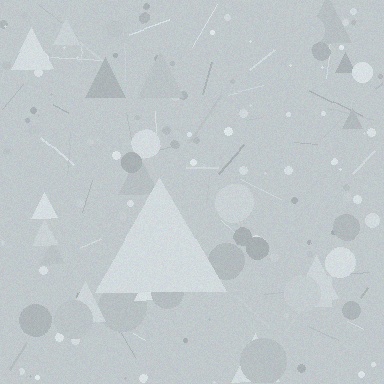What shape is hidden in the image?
A triangle is hidden in the image.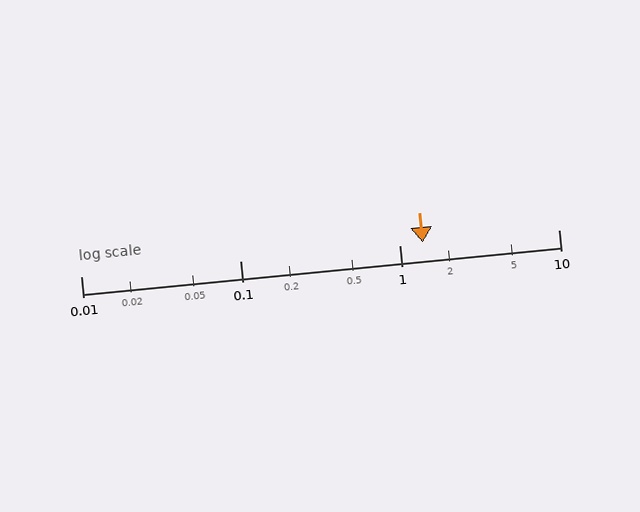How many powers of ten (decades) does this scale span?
The scale spans 3 decades, from 0.01 to 10.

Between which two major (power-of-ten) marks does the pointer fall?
The pointer is between 1 and 10.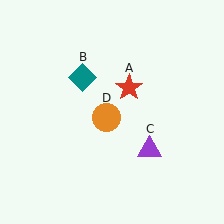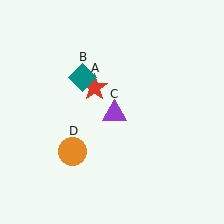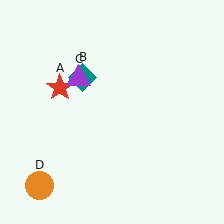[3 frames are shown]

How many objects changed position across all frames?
3 objects changed position: red star (object A), purple triangle (object C), orange circle (object D).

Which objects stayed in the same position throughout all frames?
Teal diamond (object B) remained stationary.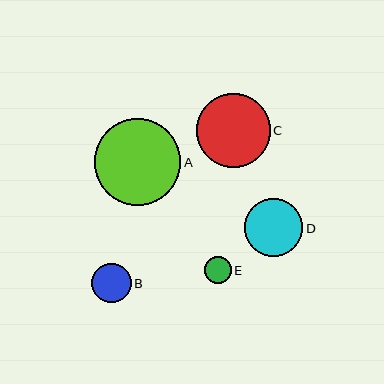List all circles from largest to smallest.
From largest to smallest: A, C, D, B, E.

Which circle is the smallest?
Circle E is the smallest with a size of approximately 27 pixels.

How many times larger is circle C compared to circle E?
Circle C is approximately 2.7 times the size of circle E.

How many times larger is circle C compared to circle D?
Circle C is approximately 1.3 times the size of circle D.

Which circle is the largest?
Circle A is the largest with a size of approximately 86 pixels.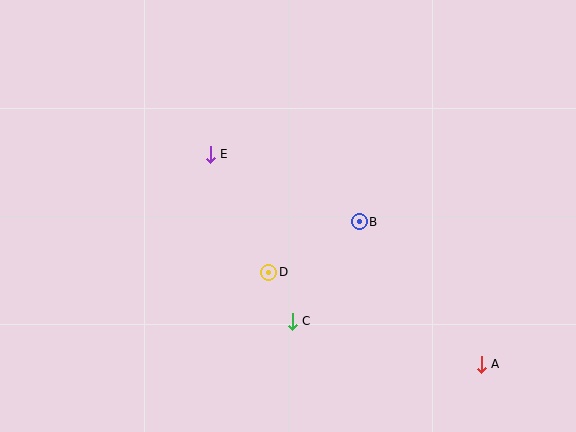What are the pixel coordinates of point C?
Point C is at (292, 321).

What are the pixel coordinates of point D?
Point D is at (269, 272).